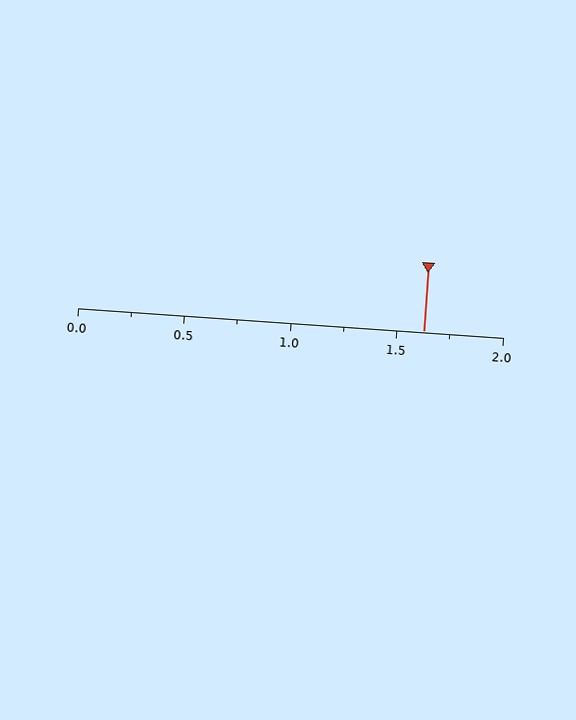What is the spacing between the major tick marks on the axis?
The major ticks are spaced 0.5 apart.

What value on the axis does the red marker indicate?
The marker indicates approximately 1.62.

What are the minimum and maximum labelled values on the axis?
The axis runs from 0.0 to 2.0.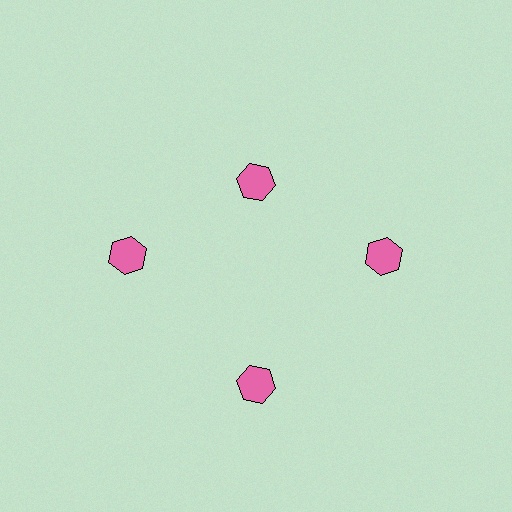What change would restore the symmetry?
The symmetry would be restored by moving it outward, back onto the ring so that all 4 hexagons sit at equal angles and equal distance from the center.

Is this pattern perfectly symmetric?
No. The 4 pink hexagons are arranged in a ring, but one element near the 12 o'clock position is pulled inward toward the center, breaking the 4-fold rotational symmetry.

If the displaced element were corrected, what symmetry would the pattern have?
It would have 4-fold rotational symmetry — the pattern would map onto itself every 90 degrees.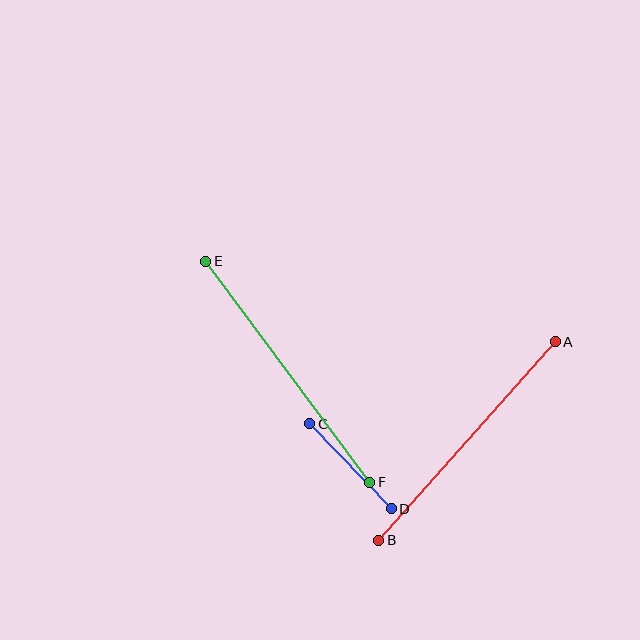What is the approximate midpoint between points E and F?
The midpoint is at approximately (288, 372) pixels.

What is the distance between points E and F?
The distance is approximately 275 pixels.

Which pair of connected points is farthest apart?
Points E and F are farthest apart.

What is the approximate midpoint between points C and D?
The midpoint is at approximately (350, 466) pixels.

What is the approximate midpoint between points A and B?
The midpoint is at approximately (467, 441) pixels.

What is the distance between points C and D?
The distance is approximately 118 pixels.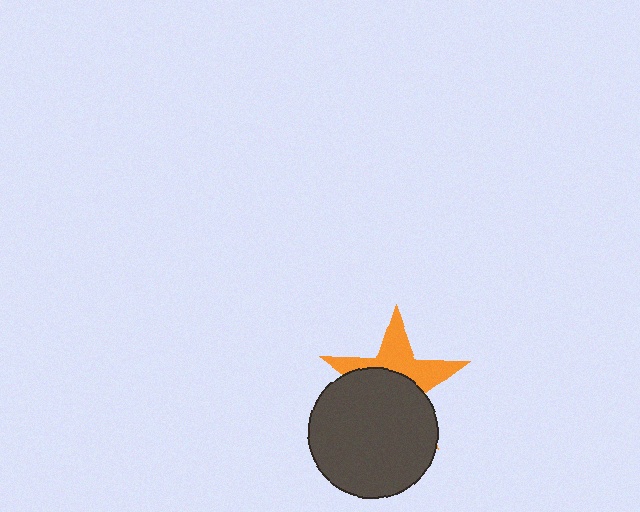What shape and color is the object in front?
The object in front is a dark gray circle.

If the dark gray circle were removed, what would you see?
You would see the complete orange star.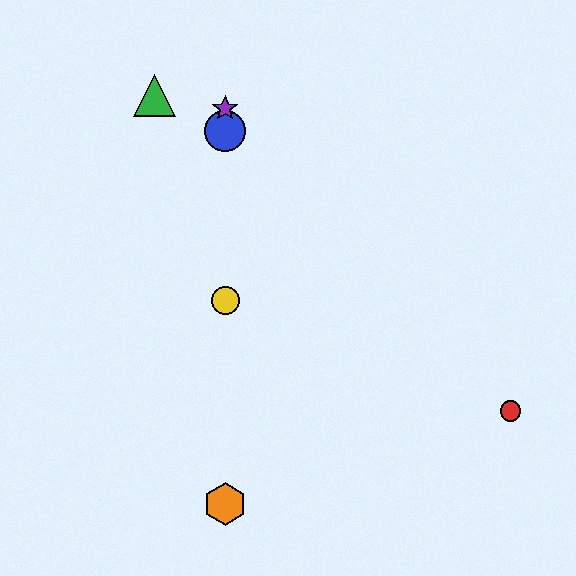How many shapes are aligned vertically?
4 shapes (the blue circle, the yellow circle, the purple star, the orange hexagon) are aligned vertically.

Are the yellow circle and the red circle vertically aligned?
No, the yellow circle is at x≈225 and the red circle is at x≈511.